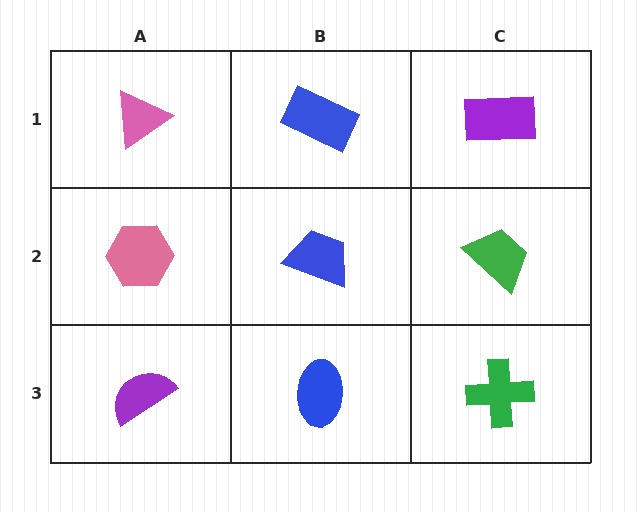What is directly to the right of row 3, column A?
A blue ellipse.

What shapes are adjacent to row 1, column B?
A blue trapezoid (row 2, column B), a pink triangle (row 1, column A), a purple rectangle (row 1, column C).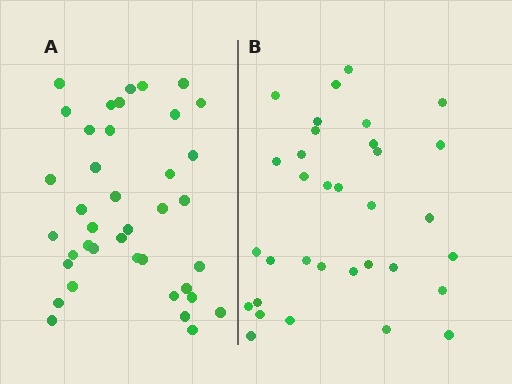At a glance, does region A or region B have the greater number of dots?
Region A (the left region) has more dots.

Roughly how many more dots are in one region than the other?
Region A has about 6 more dots than region B.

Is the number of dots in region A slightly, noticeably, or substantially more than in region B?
Region A has only slightly more — the two regions are fairly close. The ratio is roughly 1.2 to 1.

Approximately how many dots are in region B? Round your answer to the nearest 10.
About 30 dots. (The exact count is 33, which rounds to 30.)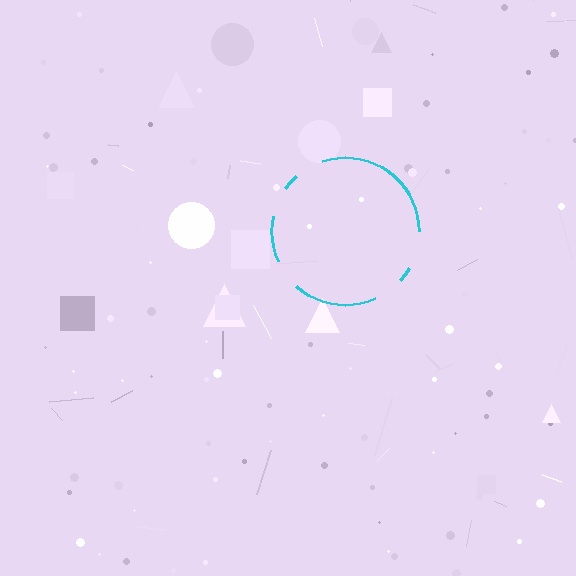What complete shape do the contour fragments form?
The contour fragments form a circle.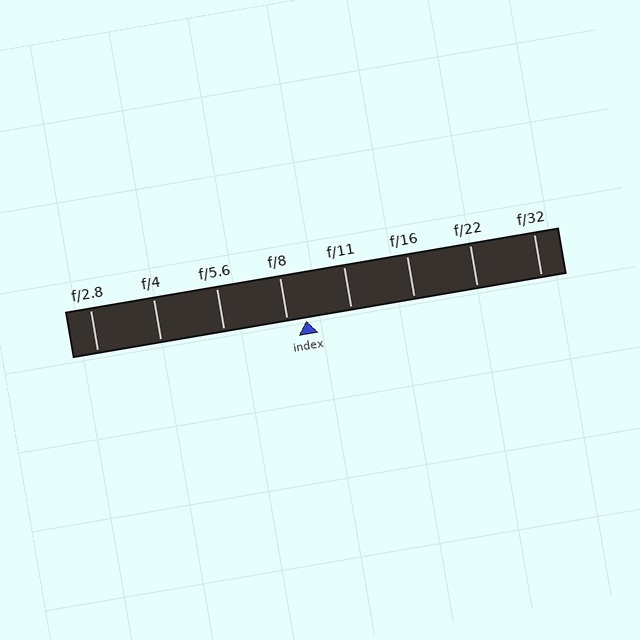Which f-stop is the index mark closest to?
The index mark is closest to f/8.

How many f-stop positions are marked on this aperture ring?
There are 8 f-stop positions marked.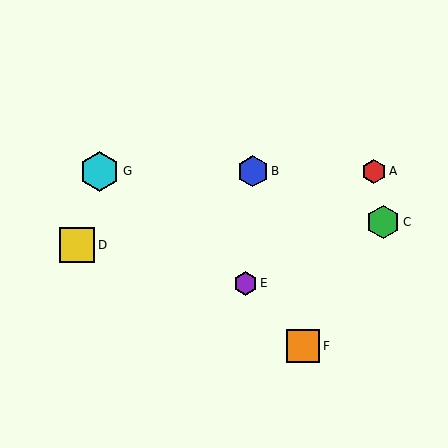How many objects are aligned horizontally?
3 objects (A, B, G) are aligned horizontally.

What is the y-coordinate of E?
Object E is at y≈283.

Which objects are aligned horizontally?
Objects A, B, G are aligned horizontally.